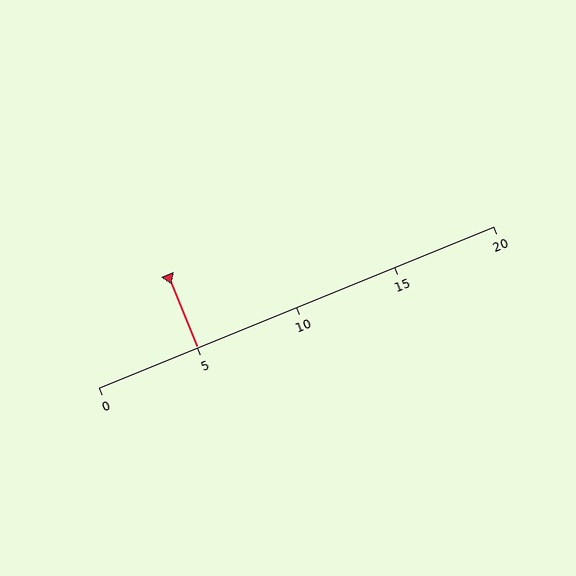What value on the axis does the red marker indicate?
The marker indicates approximately 5.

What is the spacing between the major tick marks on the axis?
The major ticks are spaced 5 apart.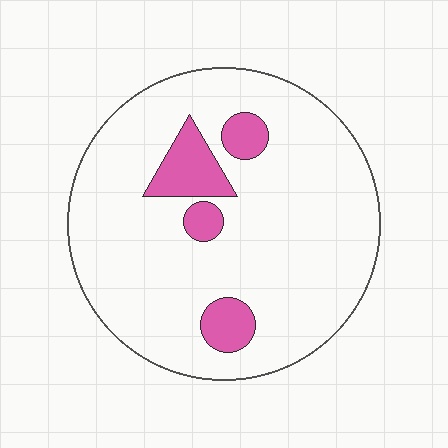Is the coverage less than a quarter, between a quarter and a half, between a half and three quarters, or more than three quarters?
Less than a quarter.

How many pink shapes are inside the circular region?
4.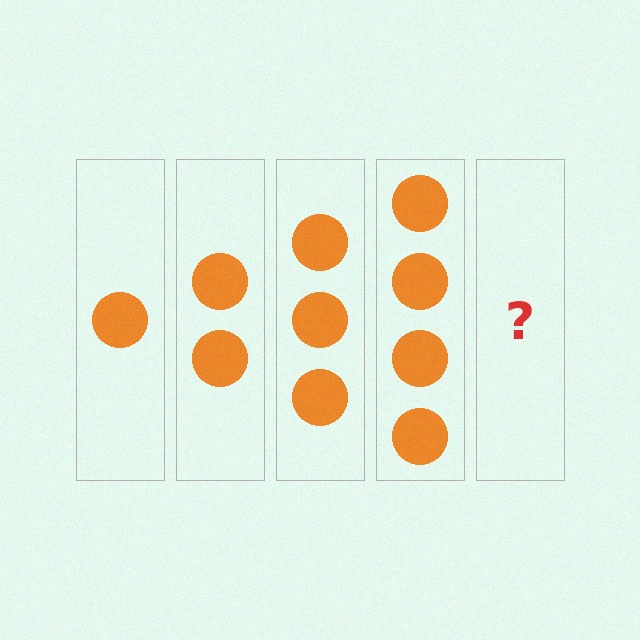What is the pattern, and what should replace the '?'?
The pattern is that each step adds one more circle. The '?' should be 5 circles.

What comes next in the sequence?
The next element should be 5 circles.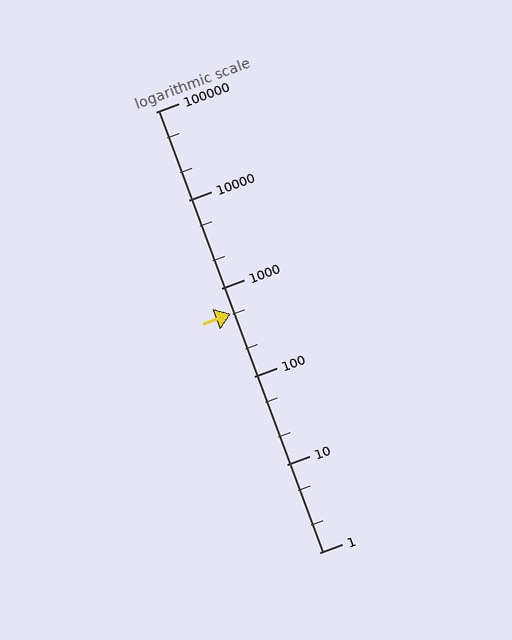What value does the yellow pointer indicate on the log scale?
The pointer indicates approximately 510.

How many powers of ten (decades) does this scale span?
The scale spans 5 decades, from 1 to 100000.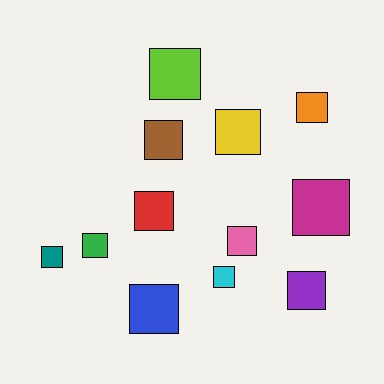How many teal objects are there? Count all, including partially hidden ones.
There is 1 teal object.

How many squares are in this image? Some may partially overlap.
There are 12 squares.